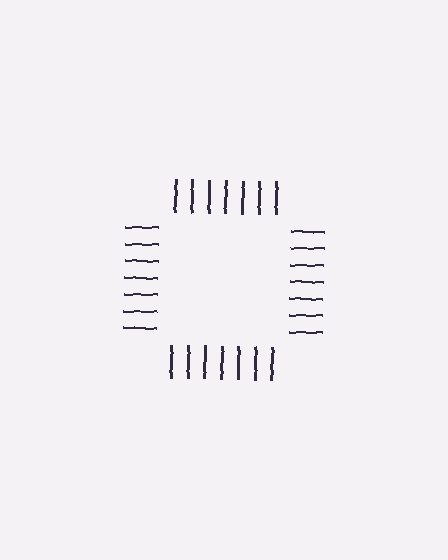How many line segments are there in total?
28 — 7 along each of the 4 edges.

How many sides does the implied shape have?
4 sides — the line-ends trace a square.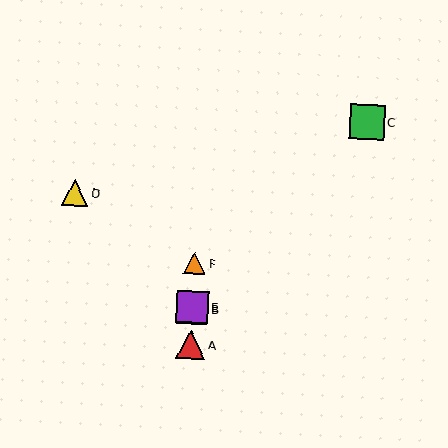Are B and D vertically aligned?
No, B is at x≈192 and D is at x≈75.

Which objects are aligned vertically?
Objects A, B, E, F are aligned vertically.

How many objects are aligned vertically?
4 objects (A, B, E, F) are aligned vertically.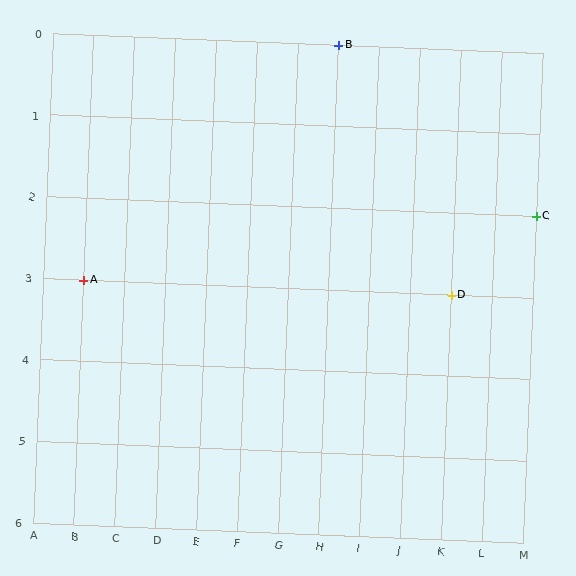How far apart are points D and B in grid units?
Points D and B are 3 columns and 3 rows apart (about 4.2 grid units diagonally).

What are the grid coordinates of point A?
Point A is at grid coordinates (B, 3).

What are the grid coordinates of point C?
Point C is at grid coordinates (M, 2).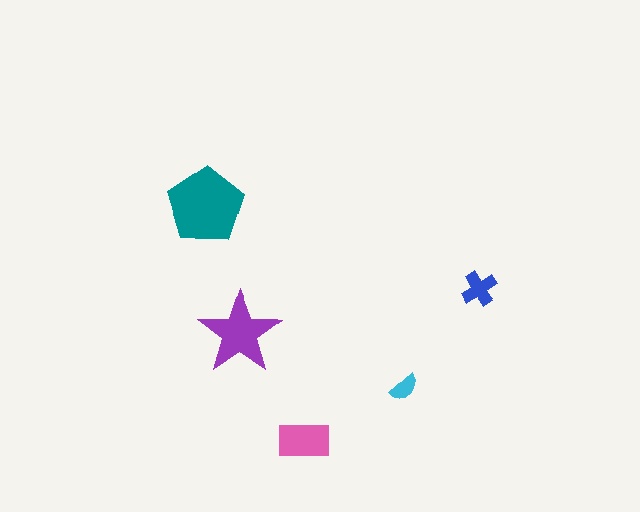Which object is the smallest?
The cyan semicircle.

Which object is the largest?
The teal pentagon.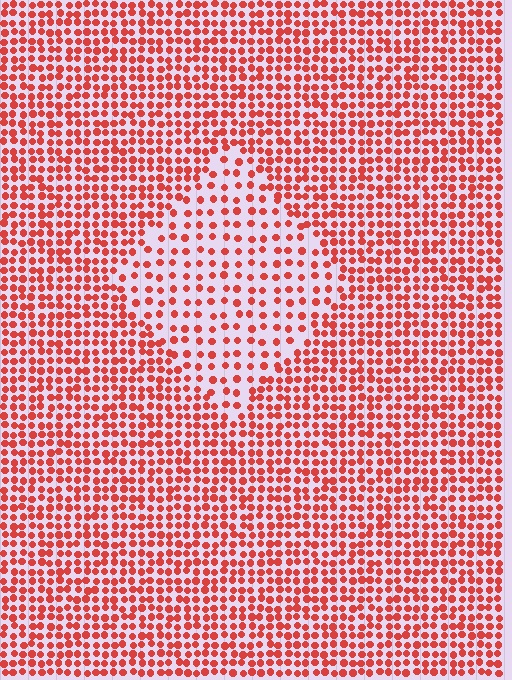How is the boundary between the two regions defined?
The boundary is defined by a change in element density (approximately 2.0x ratio). All elements are the same color, size, and shape.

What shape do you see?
I see a diamond.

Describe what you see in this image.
The image contains small red elements arranged at two different densities. A diamond-shaped region is visible where the elements are less densely packed than the surrounding area.